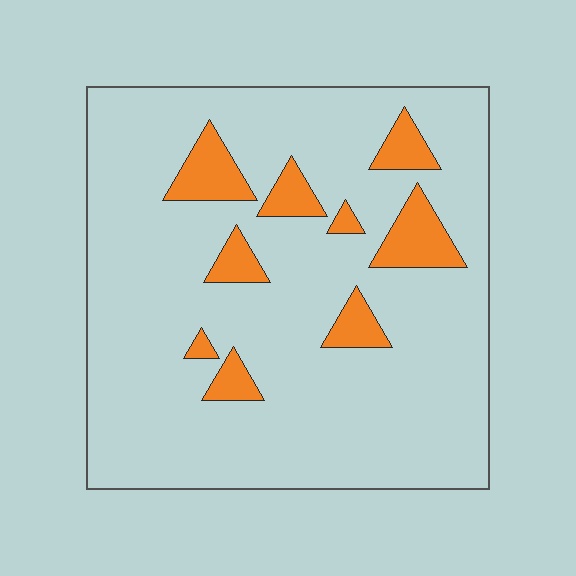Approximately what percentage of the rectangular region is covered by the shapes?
Approximately 15%.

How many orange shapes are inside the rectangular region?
9.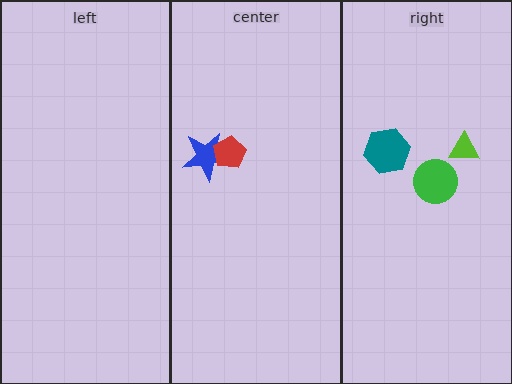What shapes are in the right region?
The teal hexagon, the lime triangle, the green circle.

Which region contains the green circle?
The right region.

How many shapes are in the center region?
2.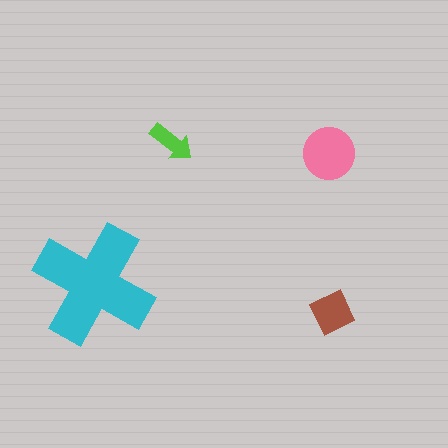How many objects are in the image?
There are 4 objects in the image.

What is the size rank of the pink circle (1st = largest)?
2nd.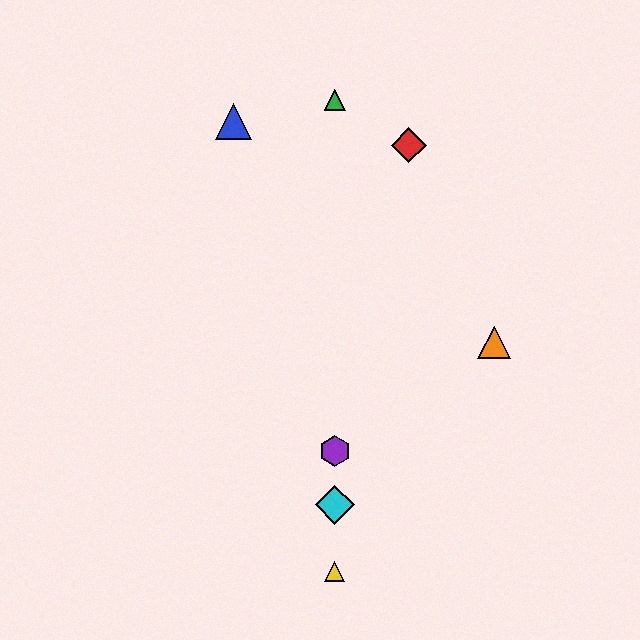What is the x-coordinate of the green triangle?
The green triangle is at x≈335.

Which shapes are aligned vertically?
The green triangle, the yellow triangle, the purple hexagon, the cyan diamond are aligned vertically.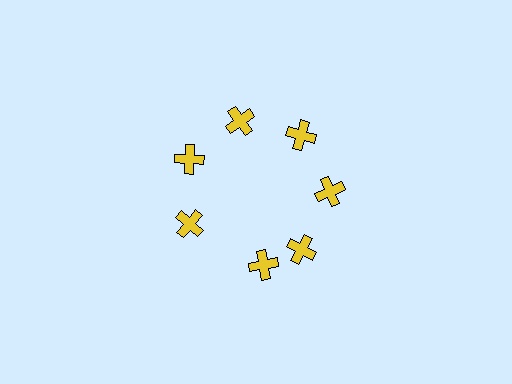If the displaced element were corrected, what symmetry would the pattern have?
It would have 7-fold rotational symmetry — the pattern would map onto itself every 51 degrees.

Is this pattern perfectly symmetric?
No. The 7 yellow crosses are arranged in a ring, but one element near the 6 o'clock position is rotated out of alignment along the ring, breaking the 7-fold rotational symmetry.